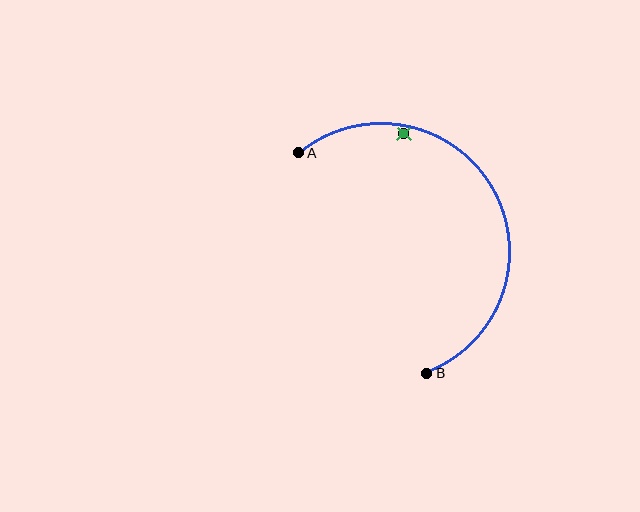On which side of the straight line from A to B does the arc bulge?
The arc bulges to the right of the straight line connecting A and B.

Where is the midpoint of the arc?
The arc midpoint is the point on the curve farthest from the straight line joining A and B. It sits to the right of that line.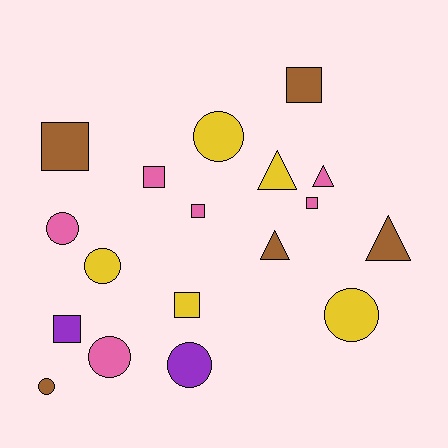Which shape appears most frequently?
Square, with 7 objects.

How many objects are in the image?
There are 18 objects.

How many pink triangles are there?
There is 1 pink triangle.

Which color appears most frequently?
Pink, with 6 objects.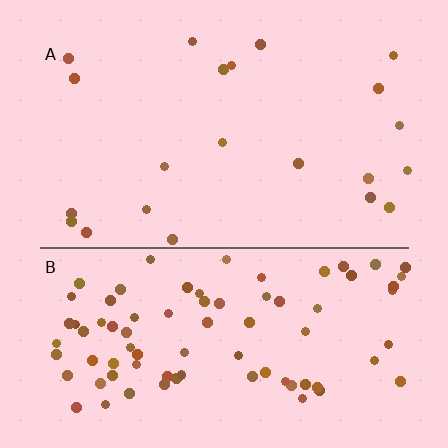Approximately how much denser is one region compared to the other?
Approximately 4.0× — region B over region A.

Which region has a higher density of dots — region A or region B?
B (the bottom).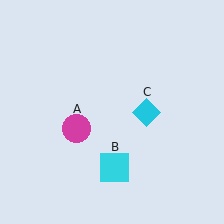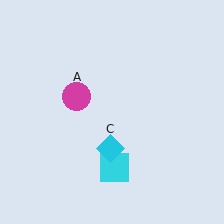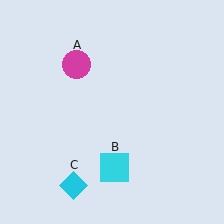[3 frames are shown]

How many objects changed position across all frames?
2 objects changed position: magenta circle (object A), cyan diamond (object C).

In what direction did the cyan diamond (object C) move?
The cyan diamond (object C) moved down and to the left.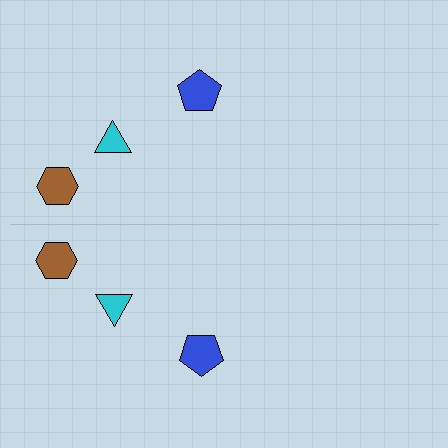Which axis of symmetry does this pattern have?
The pattern has a horizontal axis of symmetry running through the center of the image.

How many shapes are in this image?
There are 6 shapes in this image.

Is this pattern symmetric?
Yes, this pattern has bilateral (reflection) symmetry.